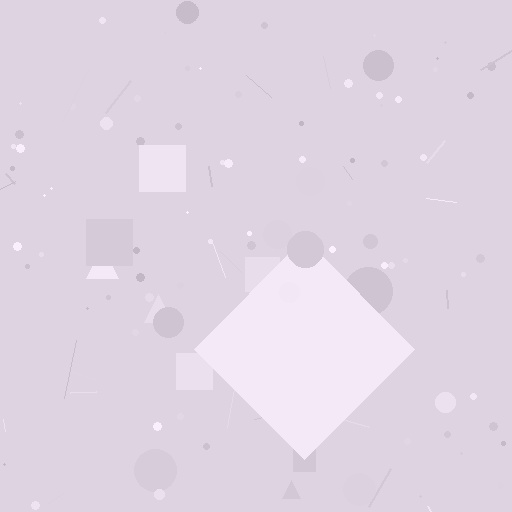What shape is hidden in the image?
A diamond is hidden in the image.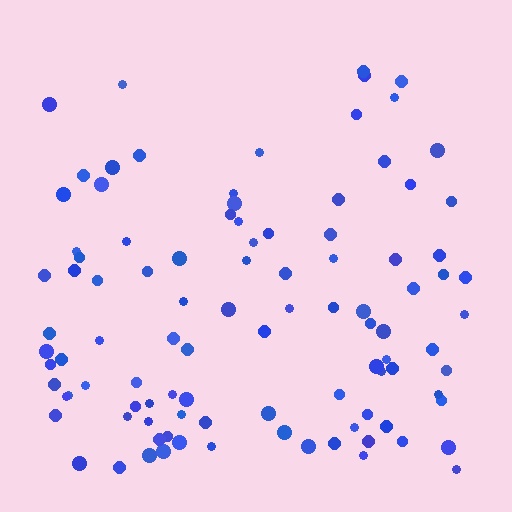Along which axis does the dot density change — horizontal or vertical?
Vertical.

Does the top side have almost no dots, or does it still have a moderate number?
Still a moderate number, just noticeably fewer than the bottom.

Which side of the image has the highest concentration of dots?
The bottom.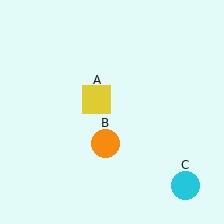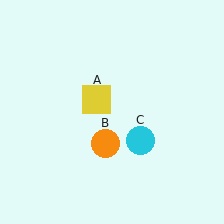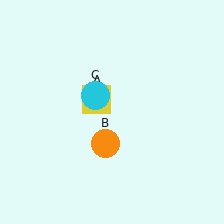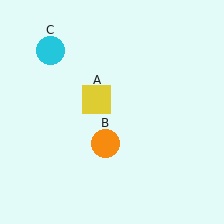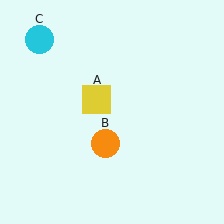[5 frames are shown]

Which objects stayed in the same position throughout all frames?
Yellow square (object A) and orange circle (object B) remained stationary.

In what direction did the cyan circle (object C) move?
The cyan circle (object C) moved up and to the left.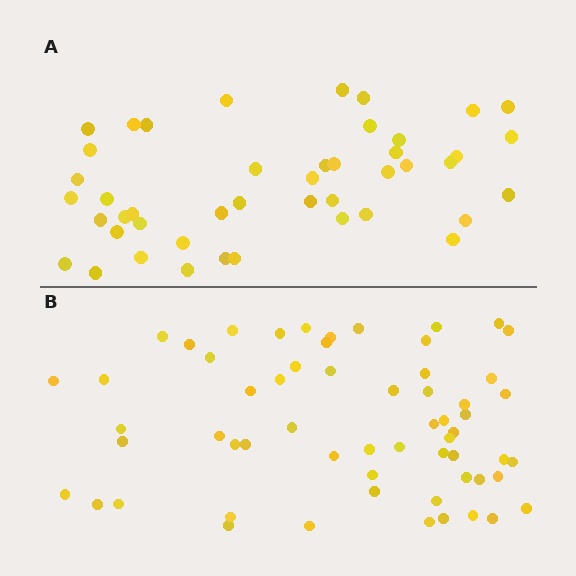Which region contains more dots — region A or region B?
Region B (the bottom region) has more dots.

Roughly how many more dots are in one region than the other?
Region B has approximately 15 more dots than region A.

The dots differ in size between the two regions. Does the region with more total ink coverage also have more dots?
No. Region A has more total ink coverage because its dots are larger, but region B actually contains more individual dots. Total area can be misleading — the number of items is what matters here.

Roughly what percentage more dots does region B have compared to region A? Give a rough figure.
About 35% more.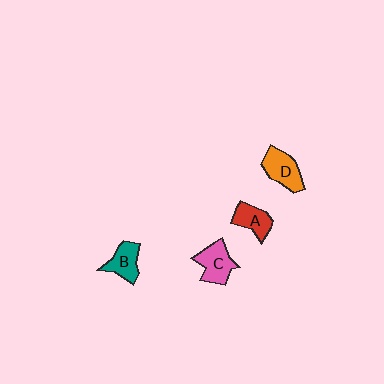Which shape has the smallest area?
Shape A (red).